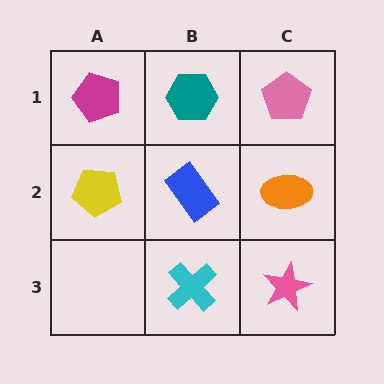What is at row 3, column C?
A pink star.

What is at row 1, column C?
A pink pentagon.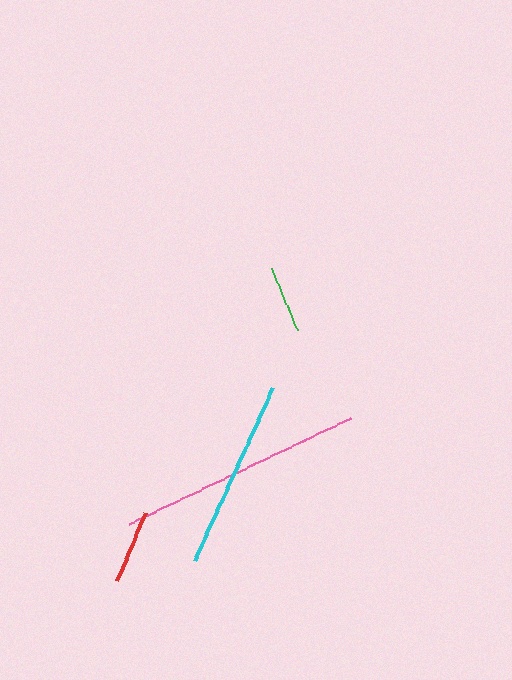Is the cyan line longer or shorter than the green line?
The cyan line is longer than the green line.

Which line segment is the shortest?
The green line is the shortest at approximately 67 pixels.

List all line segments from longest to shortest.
From longest to shortest: pink, cyan, red, green.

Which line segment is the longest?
The pink line is the longest at approximately 246 pixels.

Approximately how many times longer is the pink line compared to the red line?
The pink line is approximately 3.4 times the length of the red line.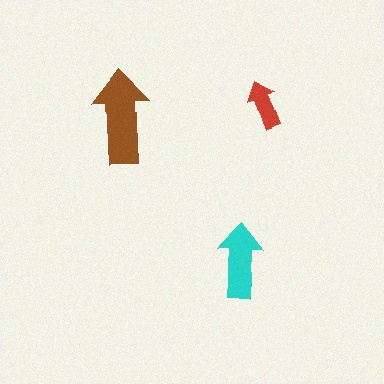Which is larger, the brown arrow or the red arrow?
The brown one.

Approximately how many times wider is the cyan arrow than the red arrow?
About 1.5 times wider.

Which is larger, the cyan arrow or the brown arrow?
The brown one.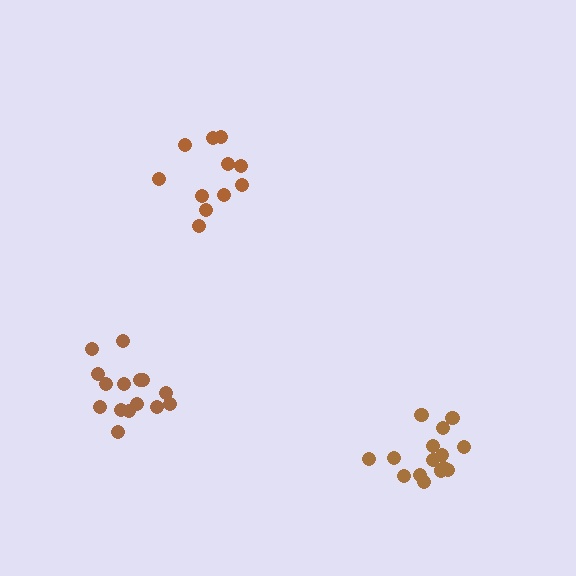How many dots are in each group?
Group 1: 15 dots, Group 2: 11 dots, Group 3: 15 dots (41 total).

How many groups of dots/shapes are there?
There are 3 groups.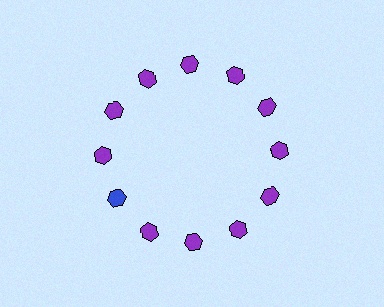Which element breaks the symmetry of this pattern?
The blue hexagon at roughly the 8 o'clock position breaks the symmetry. All other shapes are purple hexagons.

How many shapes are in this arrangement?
There are 12 shapes arranged in a ring pattern.